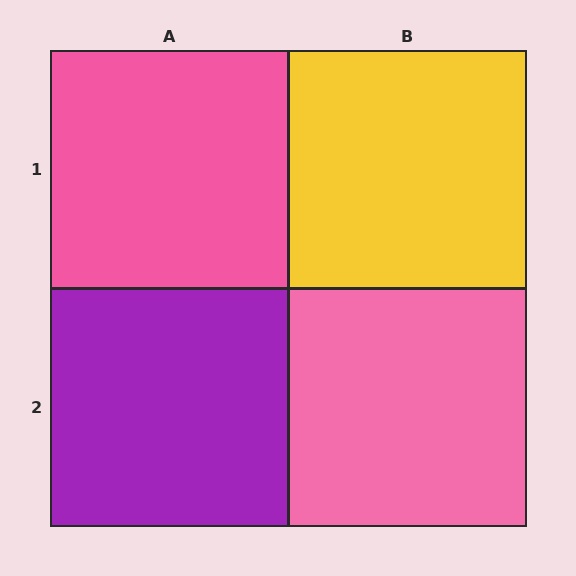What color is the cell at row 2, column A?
Purple.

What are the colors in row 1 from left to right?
Pink, yellow.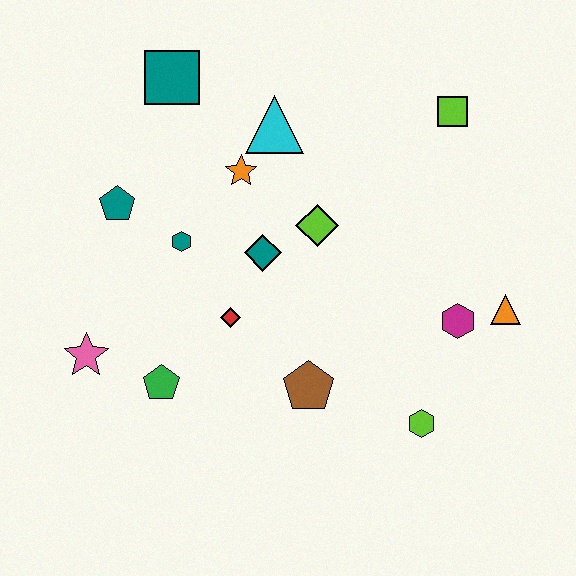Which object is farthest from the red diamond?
The lime square is farthest from the red diamond.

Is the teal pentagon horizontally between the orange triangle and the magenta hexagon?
No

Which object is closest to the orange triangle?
The magenta hexagon is closest to the orange triangle.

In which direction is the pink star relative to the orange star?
The pink star is below the orange star.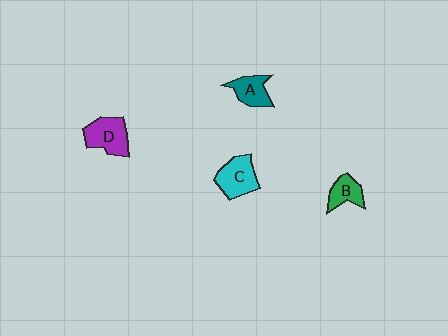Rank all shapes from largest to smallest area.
From largest to smallest: D (purple), C (cyan), A (teal), B (green).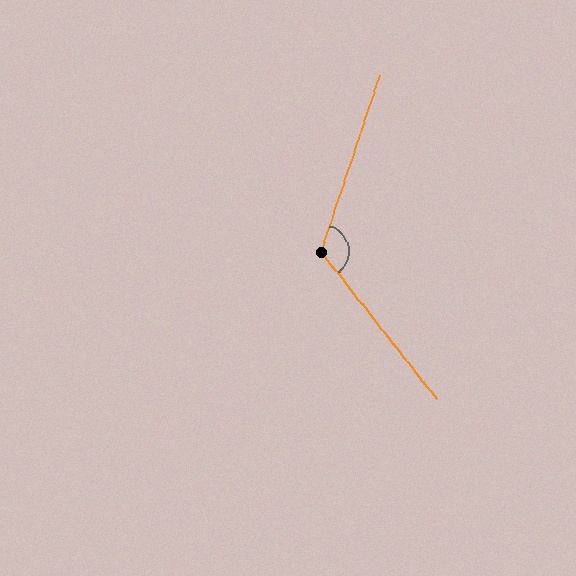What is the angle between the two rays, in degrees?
Approximately 124 degrees.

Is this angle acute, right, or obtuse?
It is obtuse.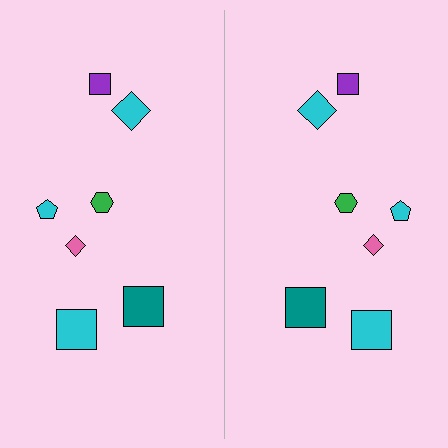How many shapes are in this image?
There are 14 shapes in this image.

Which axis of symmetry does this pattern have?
The pattern has a vertical axis of symmetry running through the center of the image.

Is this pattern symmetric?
Yes, this pattern has bilateral (reflection) symmetry.